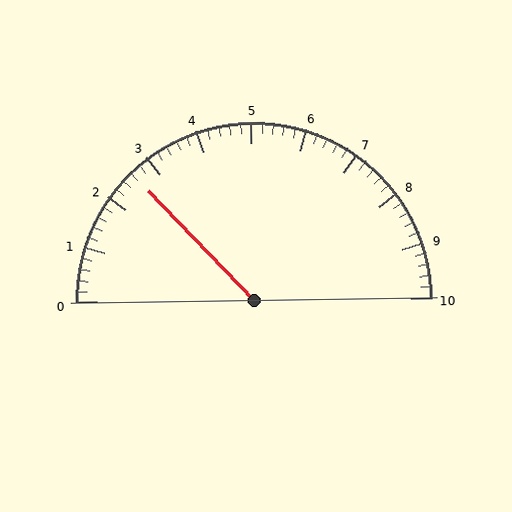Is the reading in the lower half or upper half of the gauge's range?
The reading is in the lower half of the range (0 to 10).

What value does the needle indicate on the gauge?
The needle indicates approximately 2.6.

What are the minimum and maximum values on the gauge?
The gauge ranges from 0 to 10.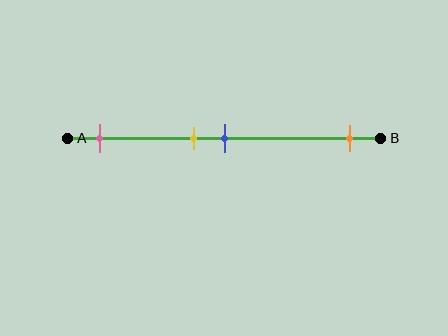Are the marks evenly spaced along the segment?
No, the marks are not evenly spaced.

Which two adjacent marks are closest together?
The yellow and blue marks are the closest adjacent pair.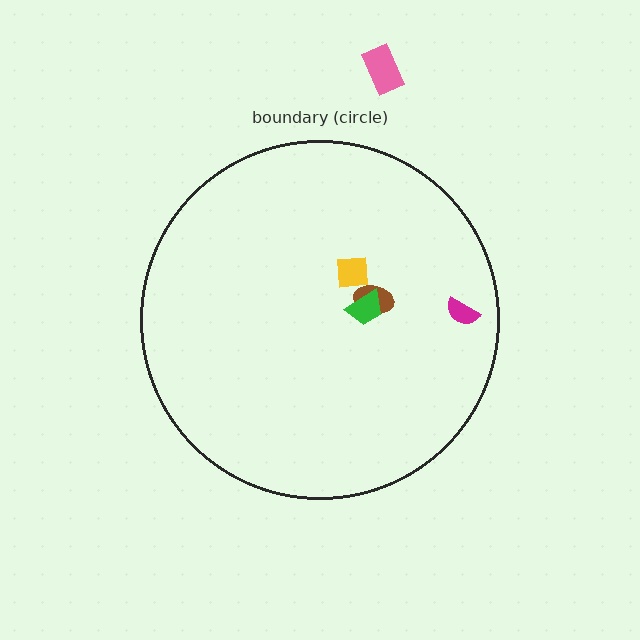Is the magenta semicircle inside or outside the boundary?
Inside.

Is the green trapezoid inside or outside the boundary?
Inside.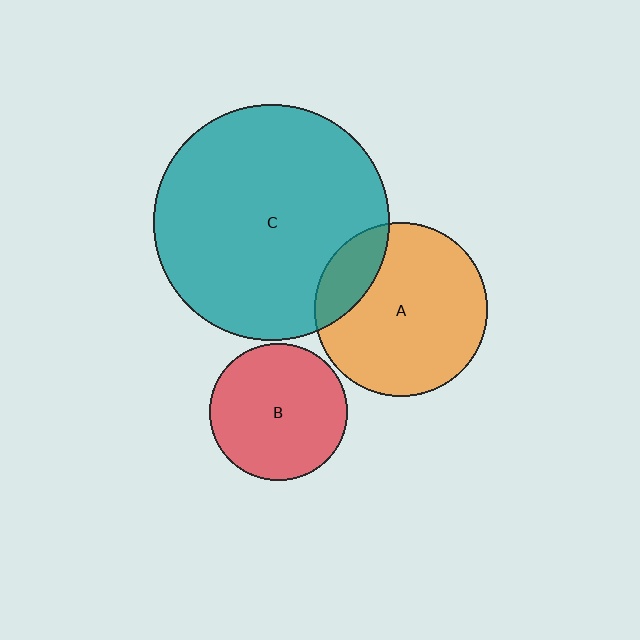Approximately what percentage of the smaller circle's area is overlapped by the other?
Approximately 20%.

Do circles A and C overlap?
Yes.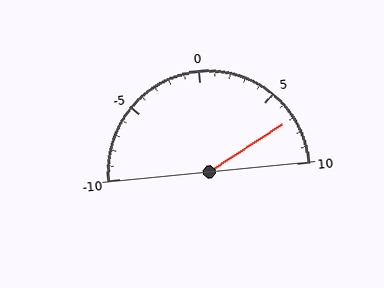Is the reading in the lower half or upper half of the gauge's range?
The reading is in the upper half of the range (-10 to 10).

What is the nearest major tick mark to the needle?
The nearest major tick mark is 5.